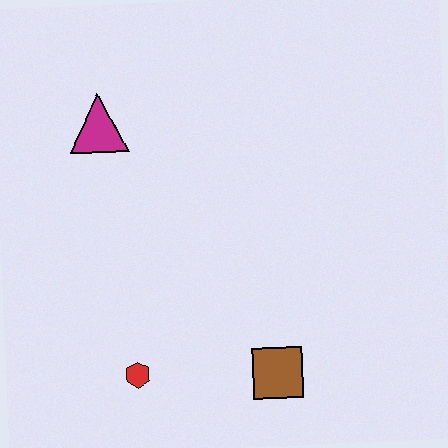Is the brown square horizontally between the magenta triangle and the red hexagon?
No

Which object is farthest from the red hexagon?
The magenta triangle is farthest from the red hexagon.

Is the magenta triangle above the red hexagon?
Yes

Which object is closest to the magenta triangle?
The red hexagon is closest to the magenta triangle.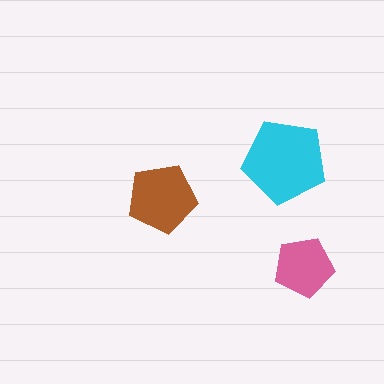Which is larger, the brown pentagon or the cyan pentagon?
The cyan one.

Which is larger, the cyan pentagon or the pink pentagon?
The cyan one.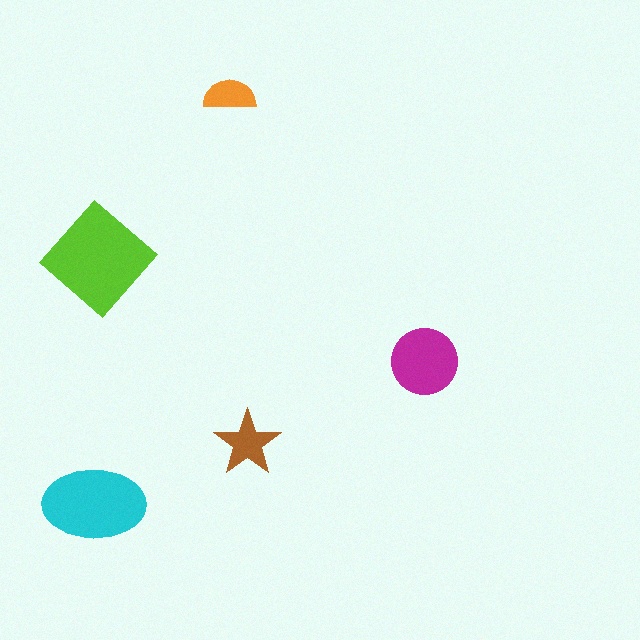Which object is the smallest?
The orange semicircle.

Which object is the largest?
The lime diamond.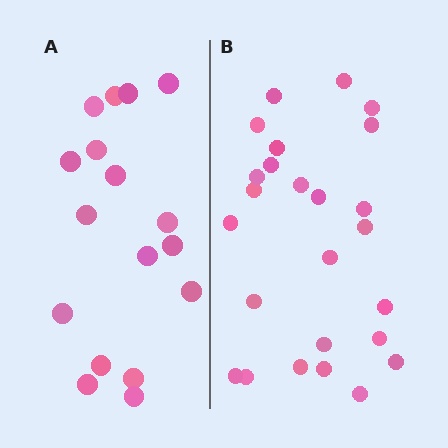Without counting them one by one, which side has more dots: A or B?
Region B (the right region) has more dots.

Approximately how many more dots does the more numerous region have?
Region B has roughly 8 or so more dots than region A.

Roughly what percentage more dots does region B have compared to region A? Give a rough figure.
About 45% more.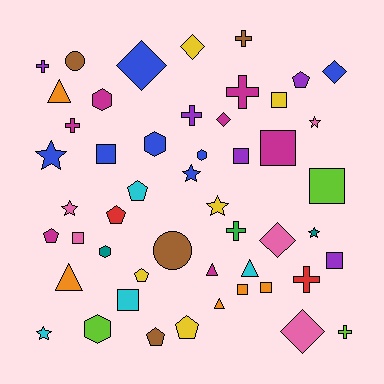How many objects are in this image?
There are 50 objects.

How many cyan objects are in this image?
There are 4 cyan objects.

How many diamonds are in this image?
There are 6 diamonds.